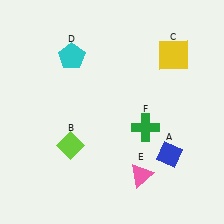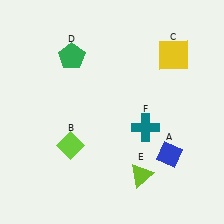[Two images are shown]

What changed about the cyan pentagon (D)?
In Image 1, D is cyan. In Image 2, it changed to green.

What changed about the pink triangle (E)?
In Image 1, E is pink. In Image 2, it changed to lime.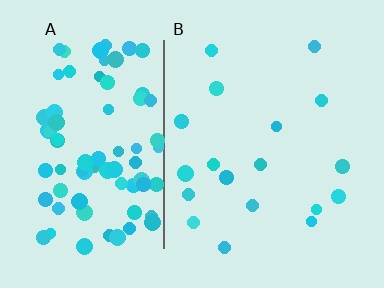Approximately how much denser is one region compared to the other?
Approximately 4.6× — region A over region B.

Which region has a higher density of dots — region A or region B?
A (the left).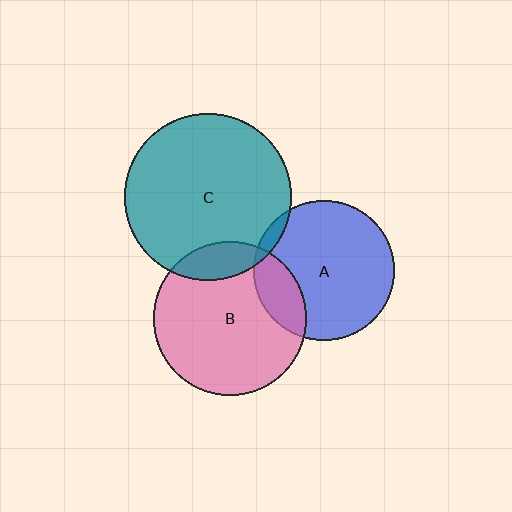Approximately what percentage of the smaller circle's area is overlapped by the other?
Approximately 15%.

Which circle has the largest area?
Circle C (teal).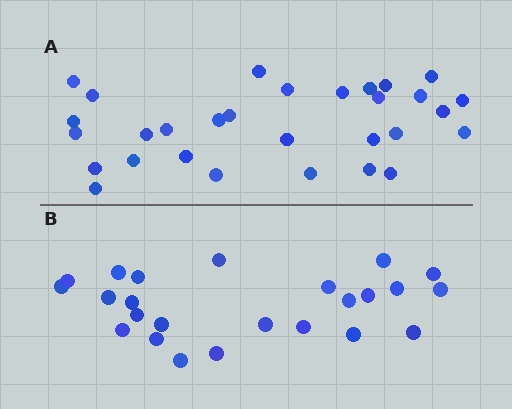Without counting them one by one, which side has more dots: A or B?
Region A (the top region) has more dots.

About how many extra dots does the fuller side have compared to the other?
Region A has about 6 more dots than region B.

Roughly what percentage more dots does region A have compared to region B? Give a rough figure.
About 25% more.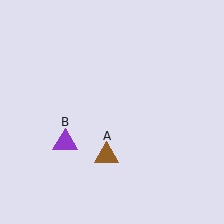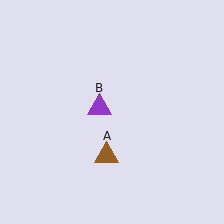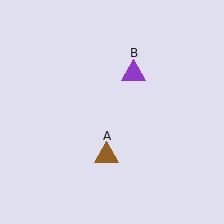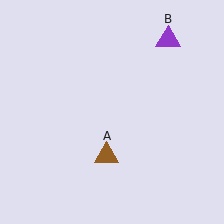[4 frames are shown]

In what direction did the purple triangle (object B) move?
The purple triangle (object B) moved up and to the right.